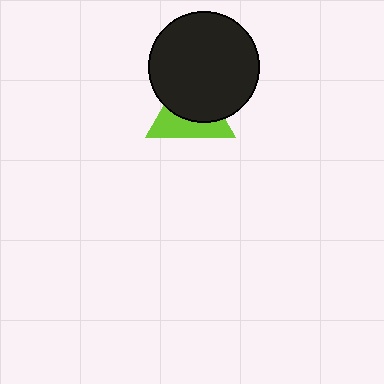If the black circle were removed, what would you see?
You would see the complete lime triangle.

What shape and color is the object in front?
The object in front is a black circle.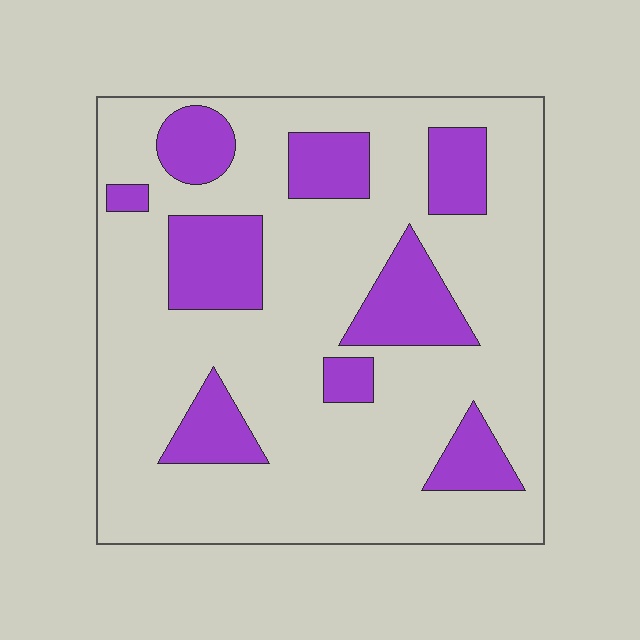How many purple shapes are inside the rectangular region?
9.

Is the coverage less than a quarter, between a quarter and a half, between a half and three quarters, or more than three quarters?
Less than a quarter.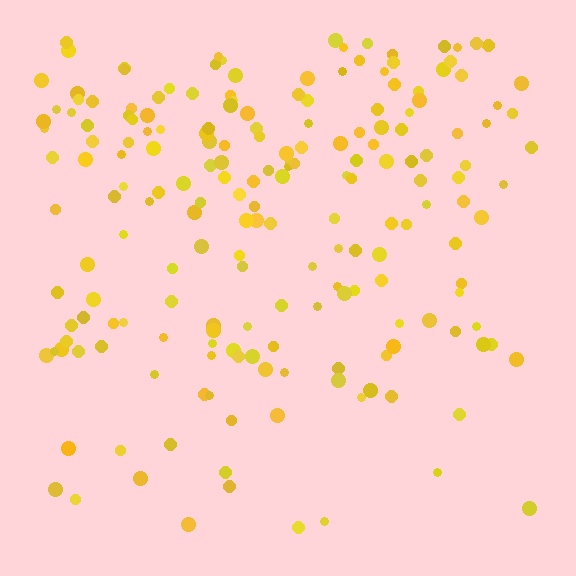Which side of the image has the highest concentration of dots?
The top.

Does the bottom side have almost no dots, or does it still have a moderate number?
Still a moderate number, just noticeably fewer than the top.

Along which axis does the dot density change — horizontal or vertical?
Vertical.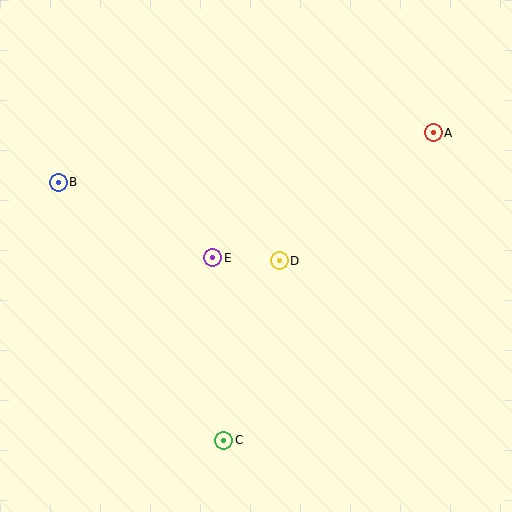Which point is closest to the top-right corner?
Point A is closest to the top-right corner.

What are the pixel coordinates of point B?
Point B is at (58, 182).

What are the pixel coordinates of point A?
Point A is at (433, 133).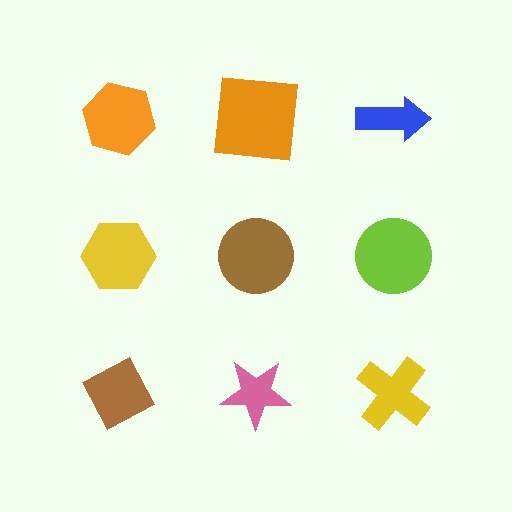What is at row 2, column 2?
A brown circle.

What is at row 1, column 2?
An orange square.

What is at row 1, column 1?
An orange hexagon.